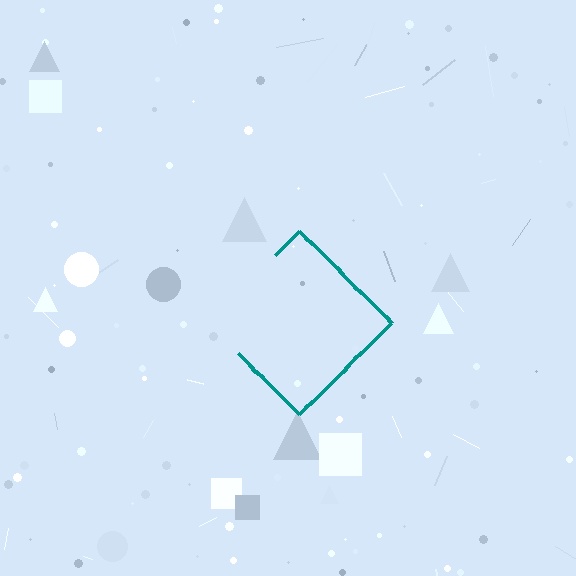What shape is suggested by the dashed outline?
The dashed outline suggests a diamond.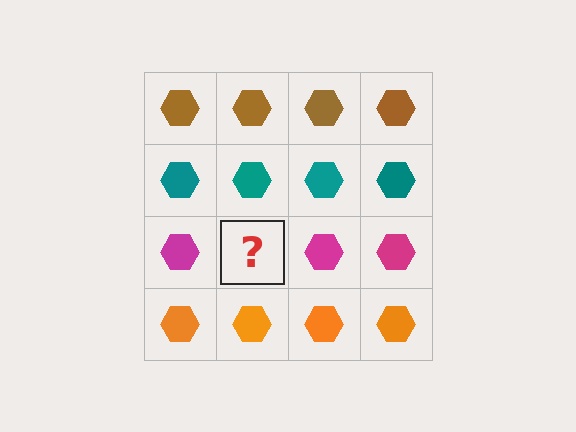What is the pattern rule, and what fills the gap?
The rule is that each row has a consistent color. The gap should be filled with a magenta hexagon.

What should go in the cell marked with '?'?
The missing cell should contain a magenta hexagon.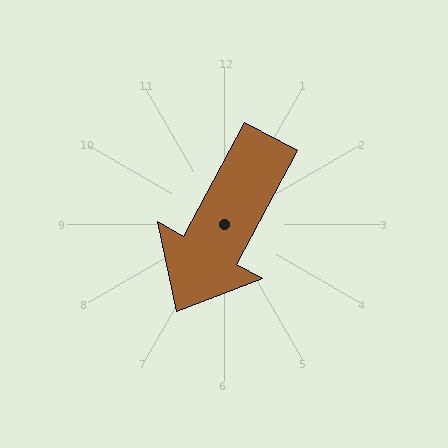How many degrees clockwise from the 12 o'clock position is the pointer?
Approximately 208 degrees.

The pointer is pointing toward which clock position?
Roughly 7 o'clock.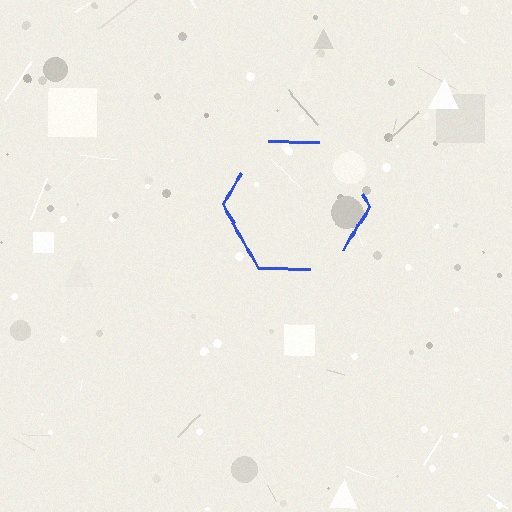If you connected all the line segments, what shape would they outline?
They would outline a hexagon.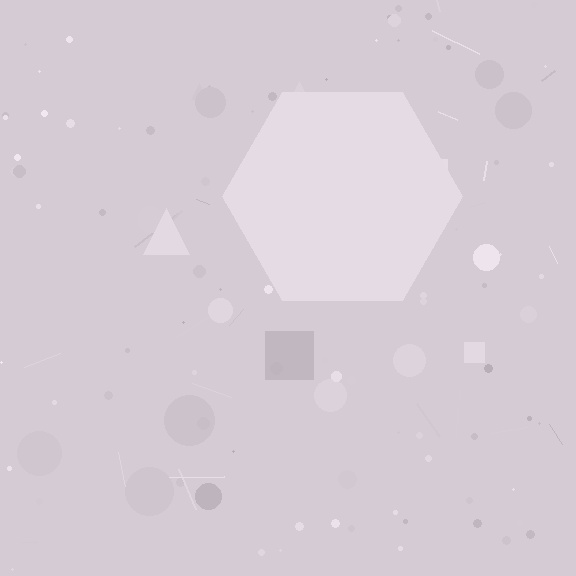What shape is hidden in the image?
A hexagon is hidden in the image.